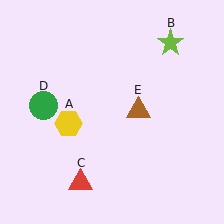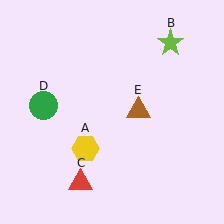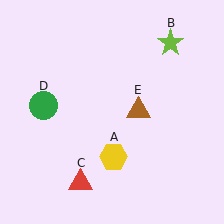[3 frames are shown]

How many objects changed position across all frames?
1 object changed position: yellow hexagon (object A).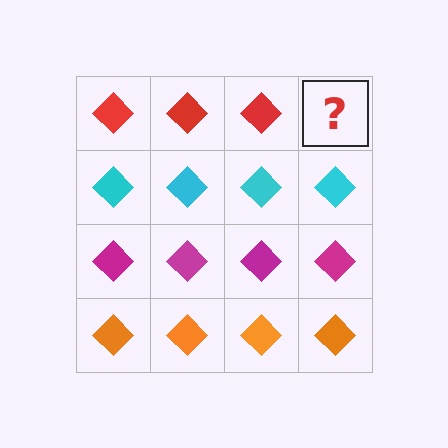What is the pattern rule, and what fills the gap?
The rule is that each row has a consistent color. The gap should be filled with a red diamond.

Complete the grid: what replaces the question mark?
The question mark should be replaced with a red diamond.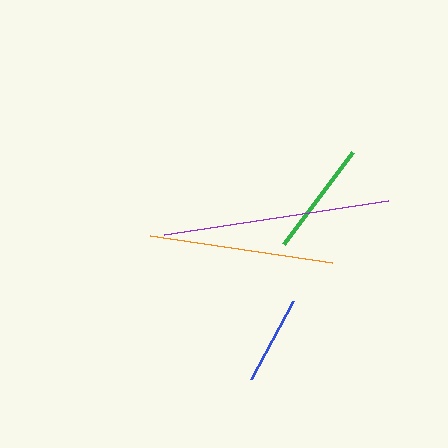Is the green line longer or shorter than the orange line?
The orange line is longer than the green line.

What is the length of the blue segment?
The blue segment is approximately 89 pixels long.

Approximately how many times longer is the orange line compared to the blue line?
The orange line is approximately 2.1 times the length of the blue line.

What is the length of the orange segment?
The orange segment is approximately 184 pixels long.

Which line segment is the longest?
The purple line is the longest at approximately 227 pixels.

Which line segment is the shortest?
The blue line is the shortest at approximately 89 pixels.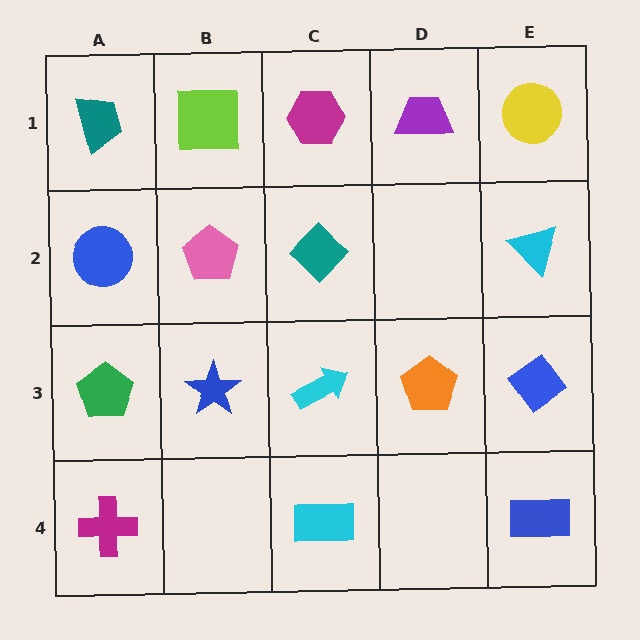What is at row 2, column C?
A teal diamond.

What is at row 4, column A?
A magenta cross.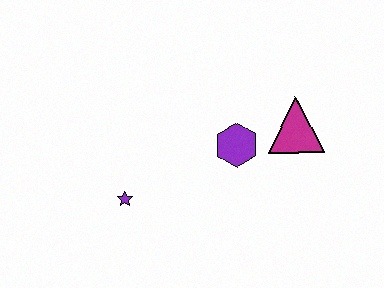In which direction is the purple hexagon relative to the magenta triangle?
The purple hexagon is to the left of the magenta triangle.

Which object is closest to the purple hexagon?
The magenta triangle is closest to the purple hexagon.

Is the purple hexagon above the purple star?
Yes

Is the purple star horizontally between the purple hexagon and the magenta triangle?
No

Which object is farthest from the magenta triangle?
The purple star is farthest from the magenta triangle.